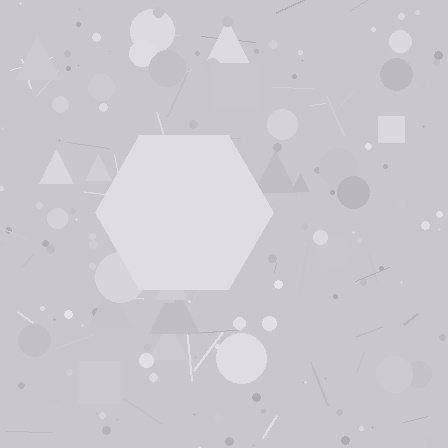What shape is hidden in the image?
A hexagon is hidden in the image.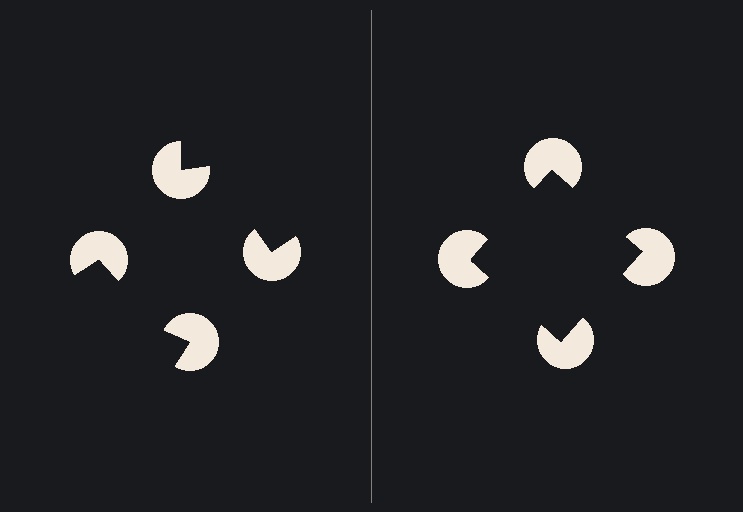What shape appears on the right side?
An illusory square.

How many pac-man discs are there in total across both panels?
8 — 4 on each side.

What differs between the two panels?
The pac-man discs are positioned identically on both sides; only the wedge orientations differ. On the right they align to a square; on the left they are misaligned.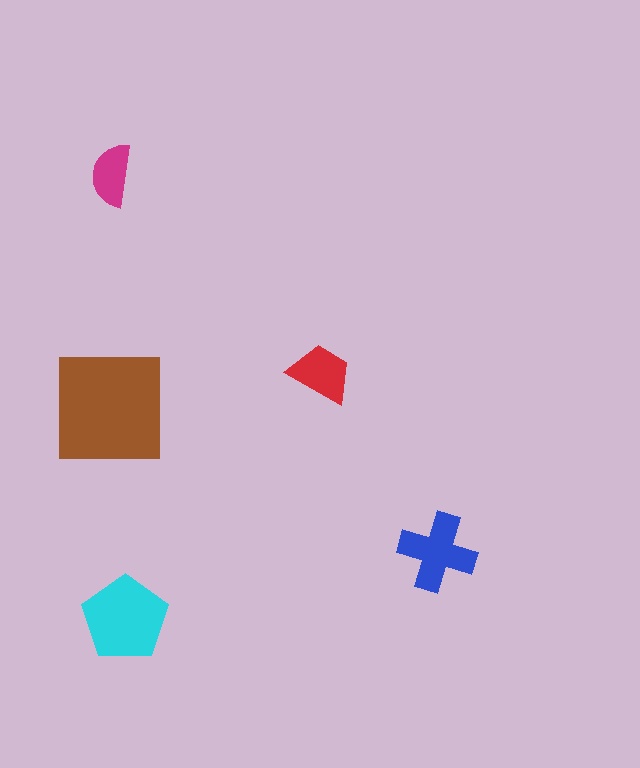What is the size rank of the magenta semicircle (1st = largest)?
5th.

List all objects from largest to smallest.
The brown square, the cyan pentagon, the blue cross, the red trapezoid, the magenta semicircle.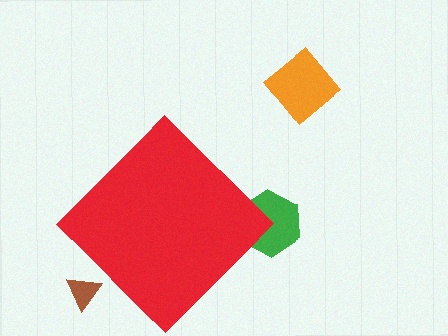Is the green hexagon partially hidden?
Yes, the green hexagon is partially hidden behind the red diamond.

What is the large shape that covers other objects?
A red diamond.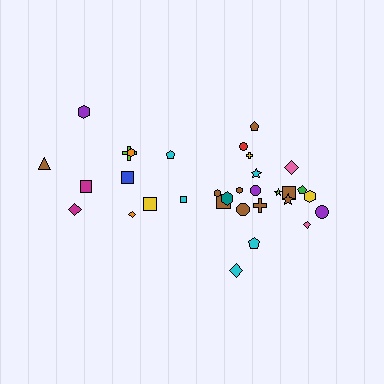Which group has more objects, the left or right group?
The right group.